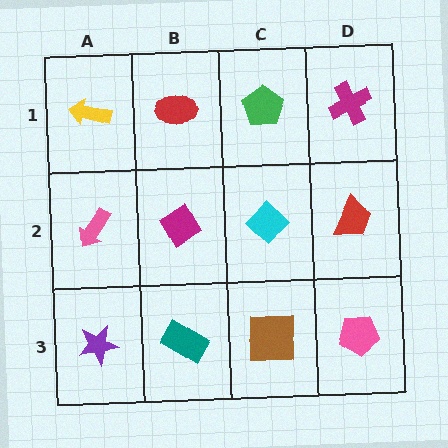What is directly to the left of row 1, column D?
A green pentagon.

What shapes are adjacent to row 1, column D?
A red trapezoid (row 2, column D), a green pentagon (row 1, column C).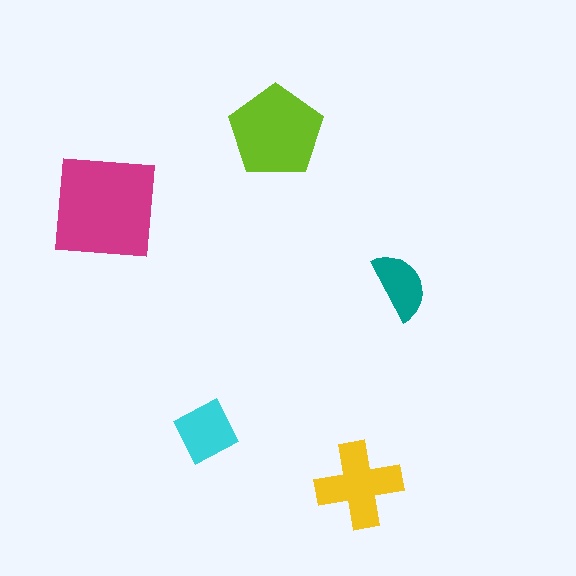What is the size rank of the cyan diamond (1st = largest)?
4th.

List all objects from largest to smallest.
The magenta square, the lime pentagon, the yellow cross, the cyan diamond, the teal semicircle.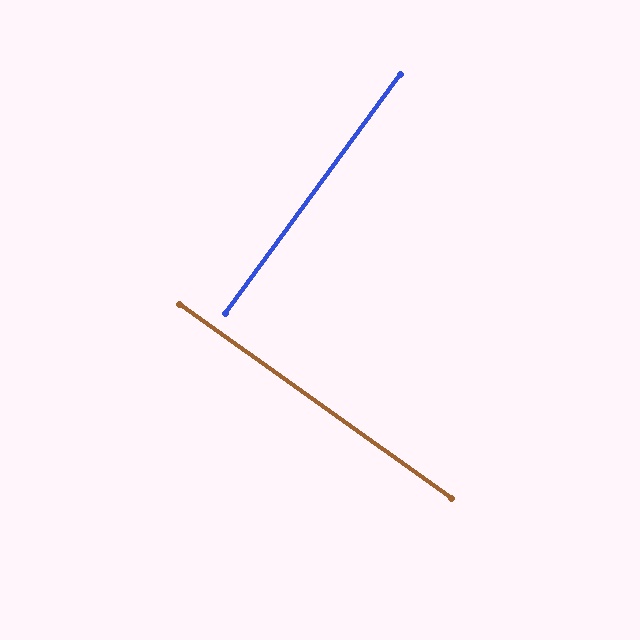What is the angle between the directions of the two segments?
Approximately 89 degrees.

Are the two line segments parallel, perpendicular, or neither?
Perpendicular — they meet at approximately 89°.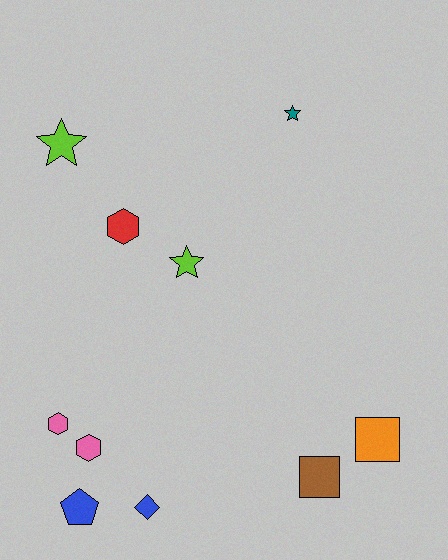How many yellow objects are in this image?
There are no yellow objects.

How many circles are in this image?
There are no circles.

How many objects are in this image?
There are 10 objects.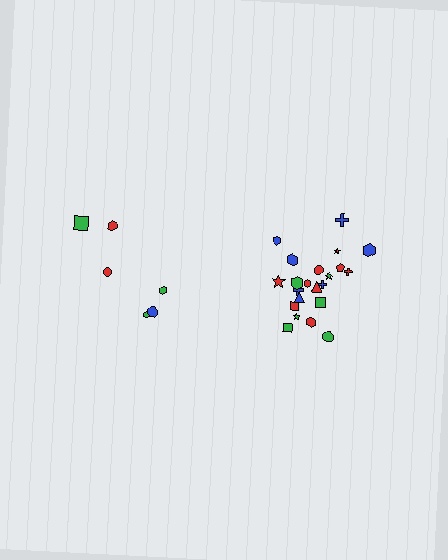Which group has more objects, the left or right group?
The right group.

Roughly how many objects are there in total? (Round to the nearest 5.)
Roughly 30 objects in total.